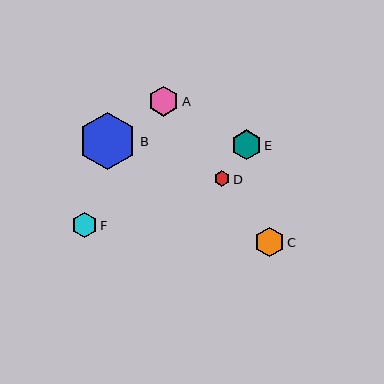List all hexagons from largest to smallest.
From largest to smallest: B, A, E, C, F, D.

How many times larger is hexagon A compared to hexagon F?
Hexagon A is approximately 1.2 times the size of hexagon F.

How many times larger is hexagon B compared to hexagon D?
Hexagon B is approximately 3.8 times the size of hexagon D.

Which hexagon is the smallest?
Hexagon D is the smallest with a size of approximately 15 pixels.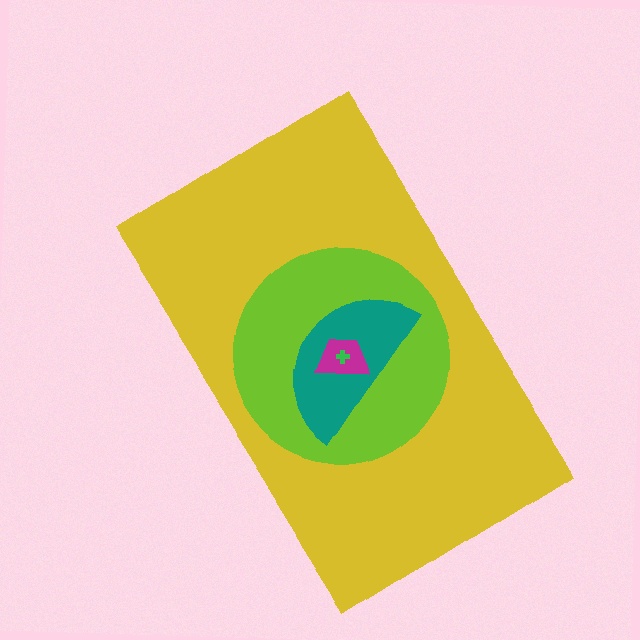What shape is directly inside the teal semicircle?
The magenta trapezoid.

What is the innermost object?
The green cross.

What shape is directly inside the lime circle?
The teal semicircle.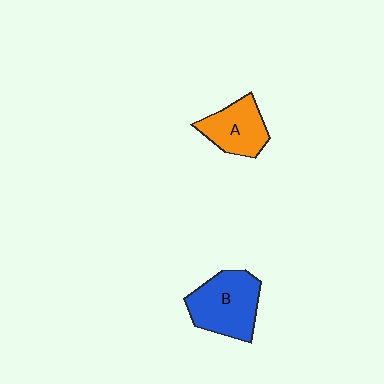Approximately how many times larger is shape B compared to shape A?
Approximately 1.4 times.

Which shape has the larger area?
Shape B (blue).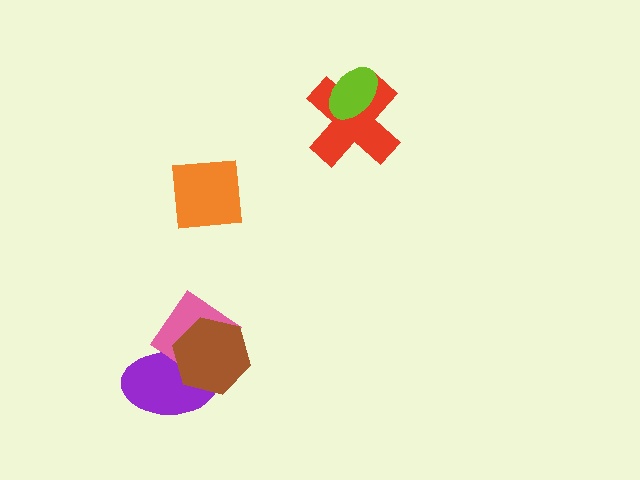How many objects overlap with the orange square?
0 objects overlap with the orange square.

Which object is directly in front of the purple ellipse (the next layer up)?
The pink diamond is directly in front of the purple ellipse.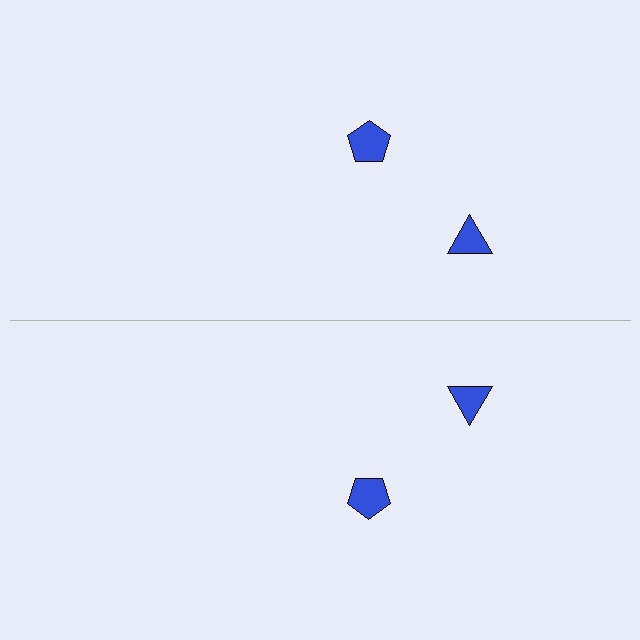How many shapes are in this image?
There are 4 shapes in this image.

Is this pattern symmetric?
Yes, this pattern has bilateral (reflection) symmetry.